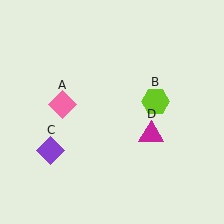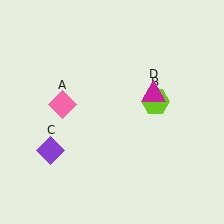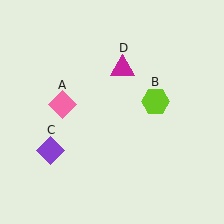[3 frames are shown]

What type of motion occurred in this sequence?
The magenta triangle (object D) rotated counterclockwise around the center of the scene.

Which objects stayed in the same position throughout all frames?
Pink diamond (object A) and lime hexagon (object B) and purple diamond (object C) remained stationary.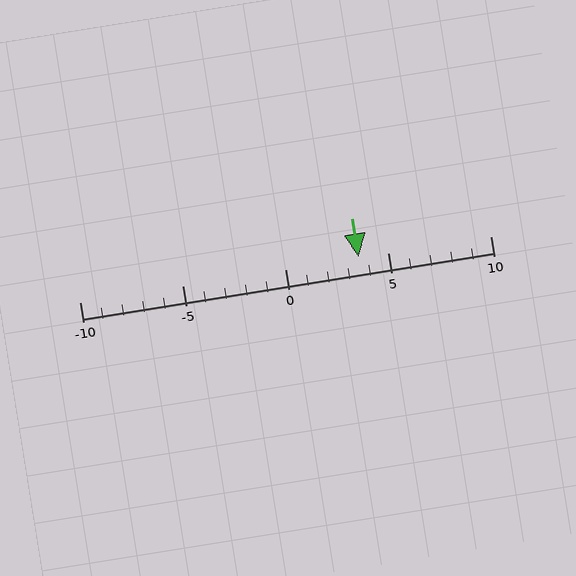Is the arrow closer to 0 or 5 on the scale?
The arrow is closer to 5.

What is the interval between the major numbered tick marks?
The major tick marks are spaced 5 units apart.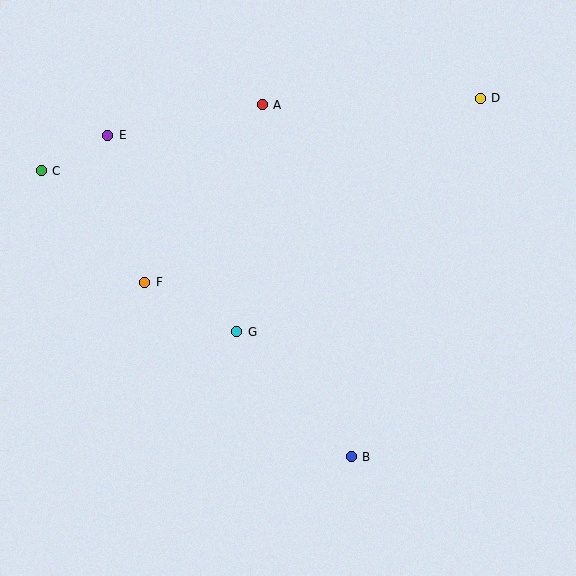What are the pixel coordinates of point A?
Point A is at (262, 105).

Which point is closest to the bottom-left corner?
Point F is closest to the bottom-left corner.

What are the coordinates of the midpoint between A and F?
The midpoint between A and F is at (203, 193).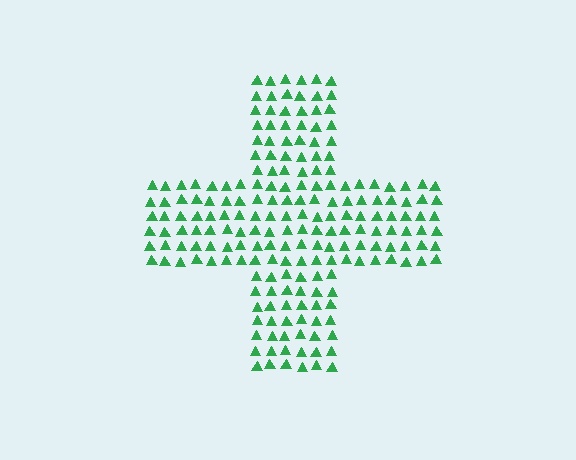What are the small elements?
The small elements are triangles.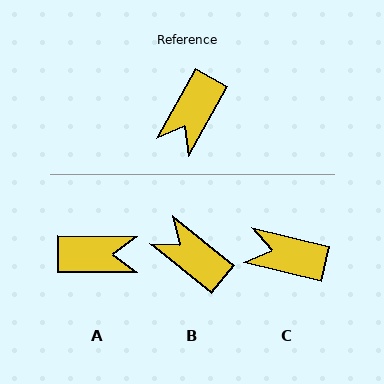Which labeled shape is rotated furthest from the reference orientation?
A, about 118 degrees away.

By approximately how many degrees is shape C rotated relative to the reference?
Approximately 75 degrees clockwise.